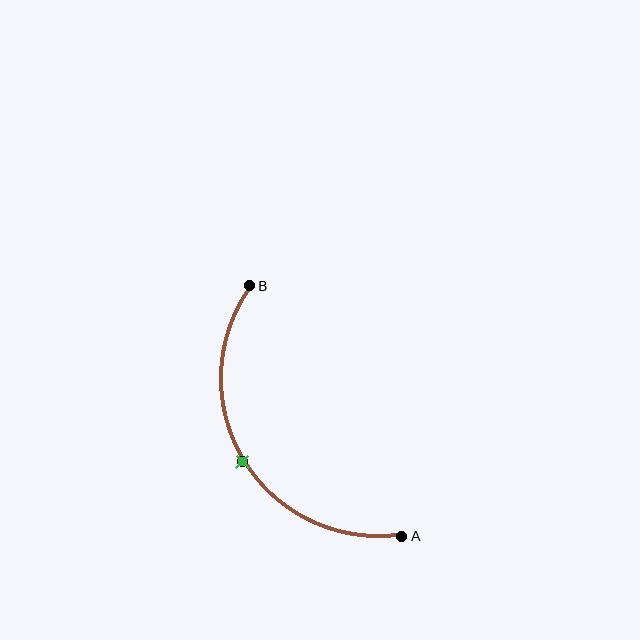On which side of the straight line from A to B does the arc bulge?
The arc bulges to the left of the straight line connecting A and B.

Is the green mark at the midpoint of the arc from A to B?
Yes. The green mark lies on the arc at equal arc-length from both A and B — it is the arc midpoint.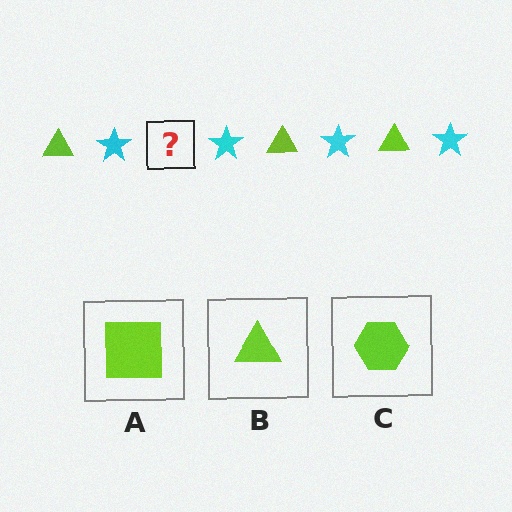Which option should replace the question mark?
Option B.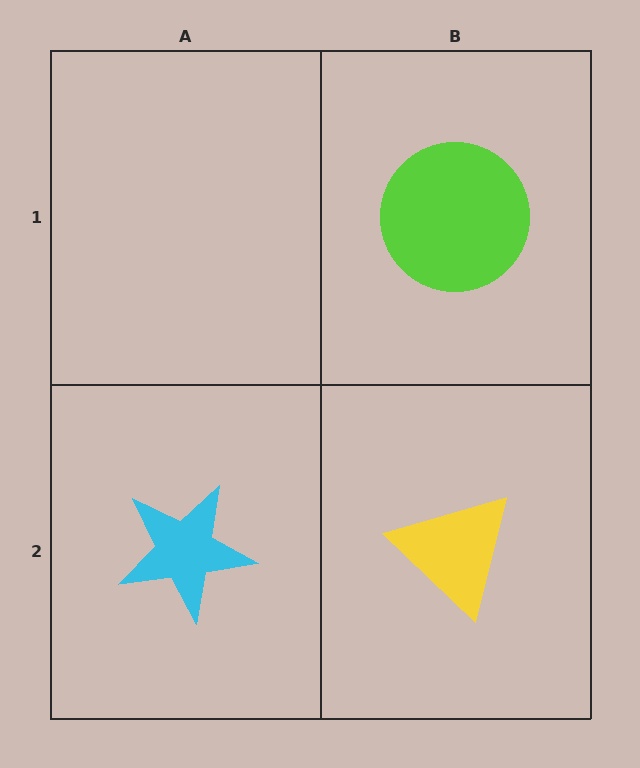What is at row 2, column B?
A yellow triangle.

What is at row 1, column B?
A lime circle.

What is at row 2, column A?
A cyan star.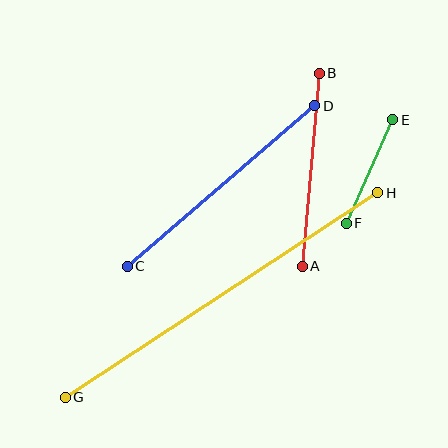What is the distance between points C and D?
The distance is approximately 247 pixels.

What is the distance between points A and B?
The distance is approximately 194 pixels.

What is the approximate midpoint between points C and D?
The midpoint is at approximately (221, 186) pixels.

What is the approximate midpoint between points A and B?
The midpoint is at approximately (311, 170) pixels.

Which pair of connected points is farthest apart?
Points G and H are farthest apart.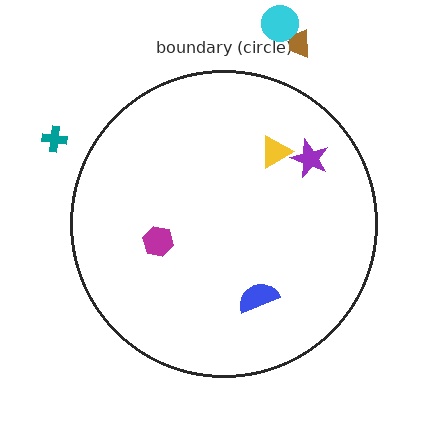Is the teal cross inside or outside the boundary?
Outside.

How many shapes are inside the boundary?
4 inside, 3 outside.